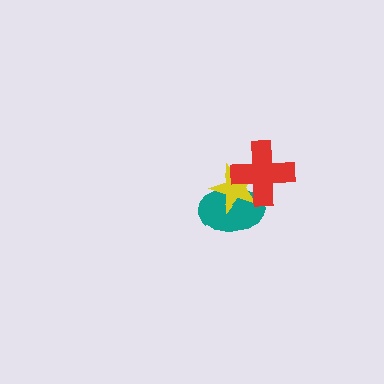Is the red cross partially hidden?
No, no other shape covers it.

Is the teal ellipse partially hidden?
Yes, it is partially covered by another shape.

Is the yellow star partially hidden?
Yes, it is partially covered by another shape.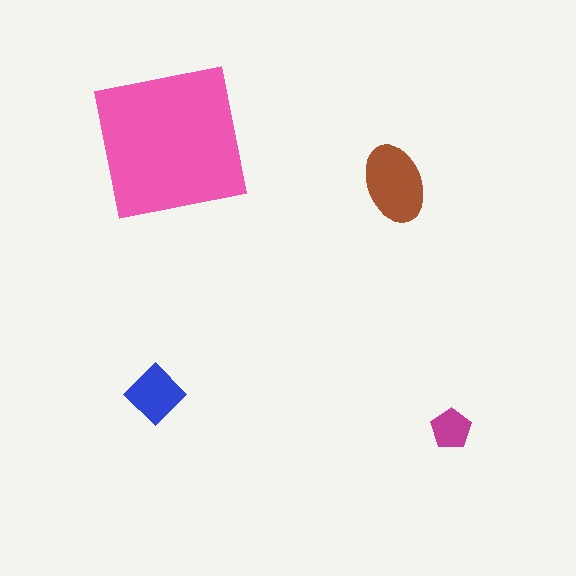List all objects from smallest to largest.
The magenta pentagon, the blue diamond, the brown ellipse, the pink square.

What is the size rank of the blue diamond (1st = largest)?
3rd.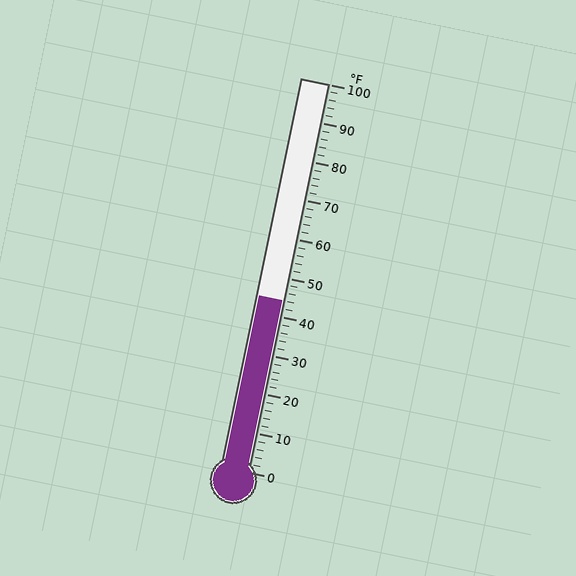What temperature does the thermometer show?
The thermometer shows approximately 44°F.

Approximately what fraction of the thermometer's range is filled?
The thermometer is filled to approximately 45% of its range.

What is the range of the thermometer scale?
The thermometer scale ranges from 0°F to 100°F.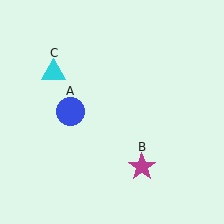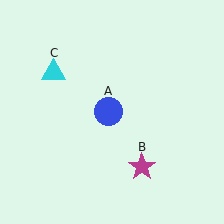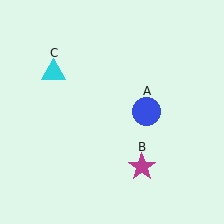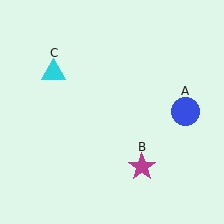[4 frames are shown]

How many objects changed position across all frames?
1 object changed position: blue circle (object A).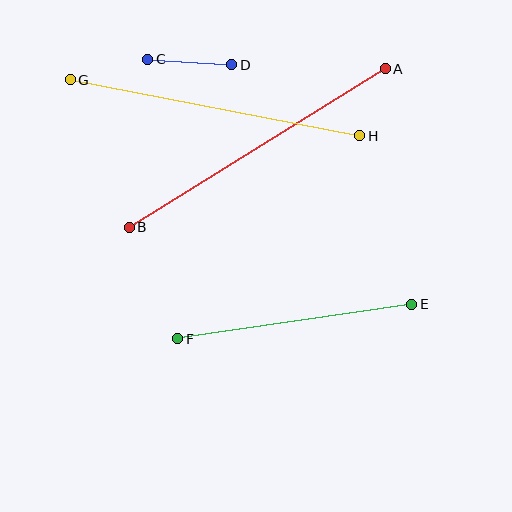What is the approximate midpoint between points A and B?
The midpoint is at approximately (257, 148) pixels.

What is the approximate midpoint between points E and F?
The midpoint is at approximately (295, 321) pixels.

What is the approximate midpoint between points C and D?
The midpoint is at approximately (190, 62) pixels.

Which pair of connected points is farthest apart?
Points A and B are farthest apart.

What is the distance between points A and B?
The distance is approximately 301 pixels.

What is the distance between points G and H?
The distance is approximately 295 pixels.